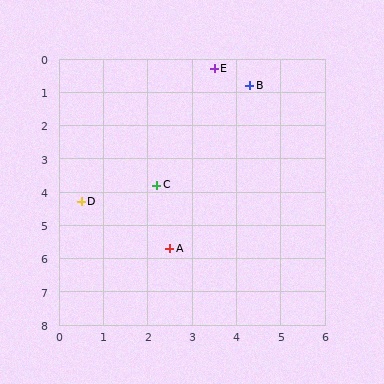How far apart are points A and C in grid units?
Points A and C are about 1.9 grid units apart.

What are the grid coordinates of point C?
Point C is at approximately (2.2, 3.8).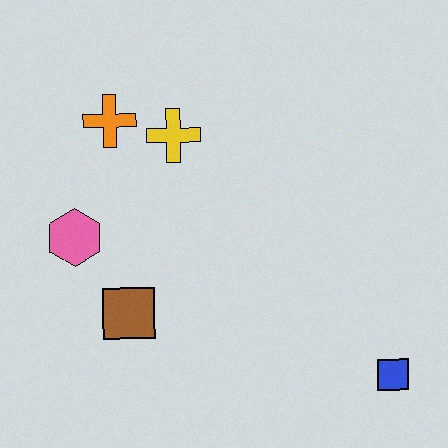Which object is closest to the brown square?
The pink hexagon is closest to the brown square.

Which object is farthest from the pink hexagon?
The blue square is farthest from the pink hexagon.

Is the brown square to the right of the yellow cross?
No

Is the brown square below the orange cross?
Yes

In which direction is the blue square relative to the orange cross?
The blue square is to the right of the orange cross.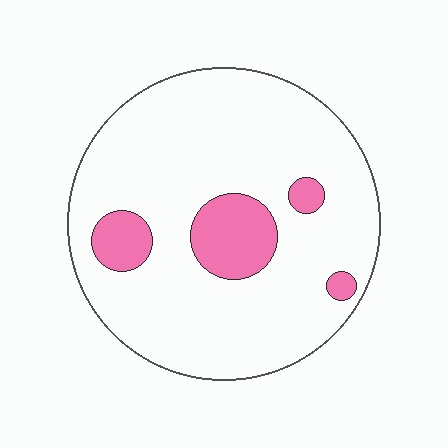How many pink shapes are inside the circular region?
4.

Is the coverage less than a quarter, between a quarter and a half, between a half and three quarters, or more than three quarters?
Less than a quarter.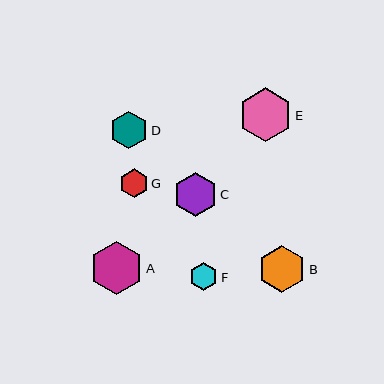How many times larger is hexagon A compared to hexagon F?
Hexagon A is approximately 1.9 times the size of hexagon F.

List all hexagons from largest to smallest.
From largest to smallest: E, A, B, C, D, G, F.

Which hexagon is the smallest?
Hexagon F is the smallest with a size of approximately 28 pixels.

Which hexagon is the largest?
Hexagon E is the largest with a size of approximately 54 pixels.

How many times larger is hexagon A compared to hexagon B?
Hexagon A is approximately 1.1 times the size of hexagon B.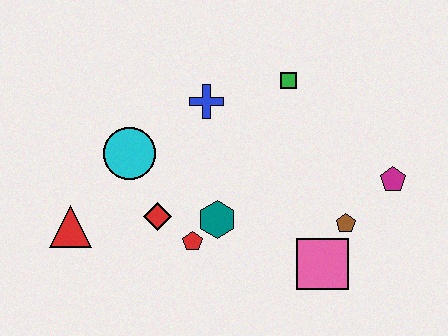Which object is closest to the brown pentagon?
The pink square is closest to the brown pentagon.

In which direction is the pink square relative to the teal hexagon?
The pink square is to the right of the teal hexagon.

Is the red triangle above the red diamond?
No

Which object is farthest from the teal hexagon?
The magenta pentagon is farthest from the teal hexagon.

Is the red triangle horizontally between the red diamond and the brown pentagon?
No